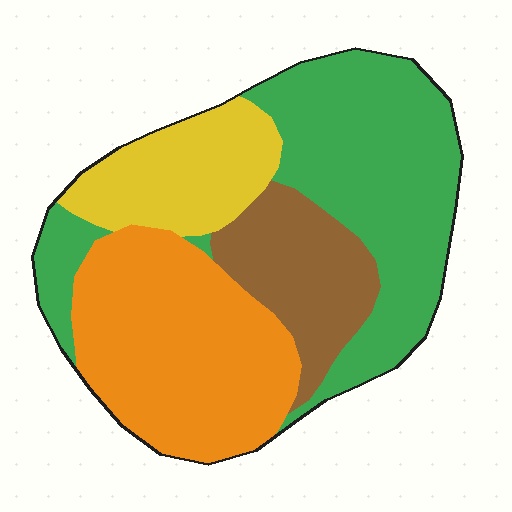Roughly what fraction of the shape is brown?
Brown takes up about one sixth (1/6) of the shape.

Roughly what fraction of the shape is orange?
Orange covers roughly 30% of the shape.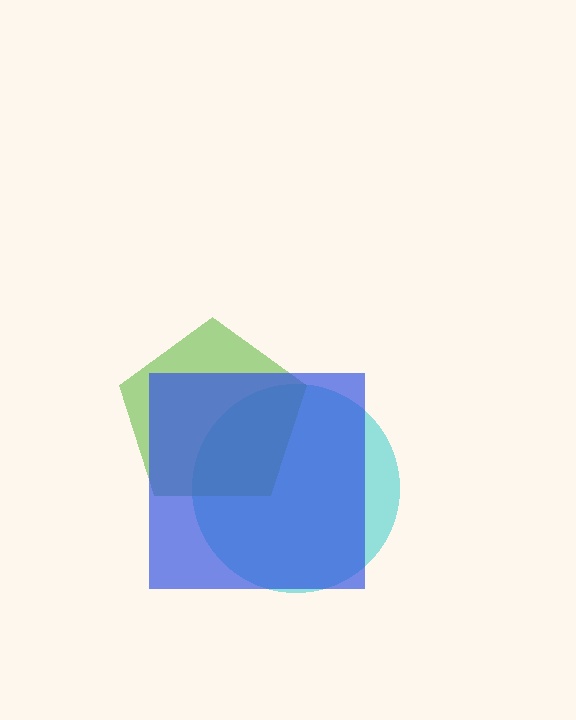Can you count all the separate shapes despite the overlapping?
Yes, there are 3 separate shapes.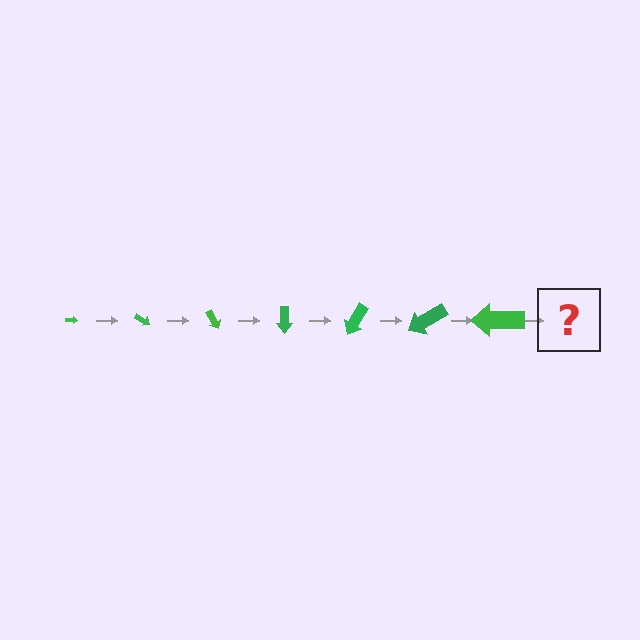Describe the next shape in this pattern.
It should be an arrow, larger than the previous one and rotated 210 degrees from the start.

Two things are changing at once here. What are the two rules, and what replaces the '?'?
The two rules are that the arrow grows larger each step and it rotates 30 degrees each step. The '?' should be an arrow, larger than the previous one and rotated 210 degrees from the start.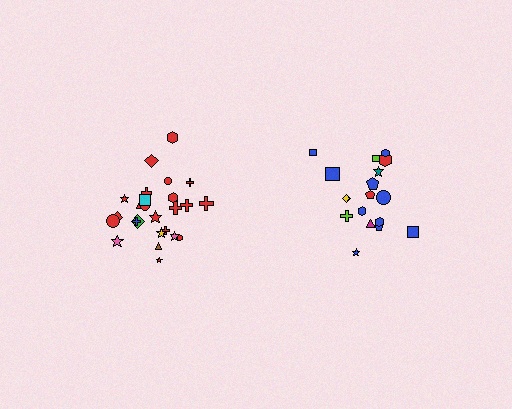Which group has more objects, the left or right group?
The left group.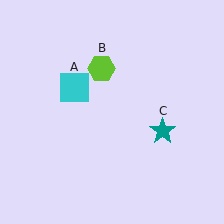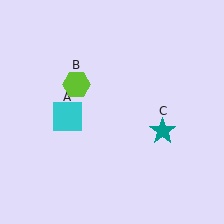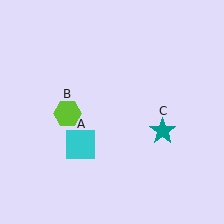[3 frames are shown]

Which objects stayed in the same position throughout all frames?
Teal star (object C) remained stationary.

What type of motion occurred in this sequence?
The cyan square (object A), lime hexagon (object B) rotated counterclockwise around the center of the scene.